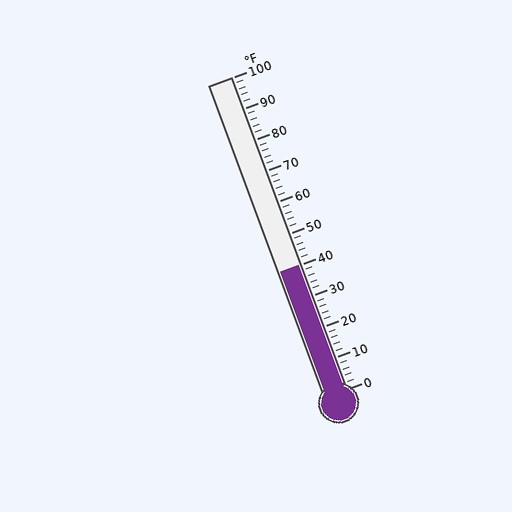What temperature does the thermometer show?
The thermometer shows approximately 40°F.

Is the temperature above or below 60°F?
The temperature is below 60°F.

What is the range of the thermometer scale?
The thermometer scale ranges from 0°F to 100°F.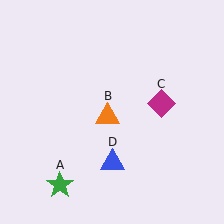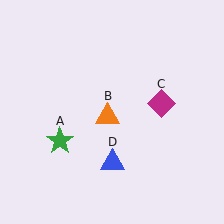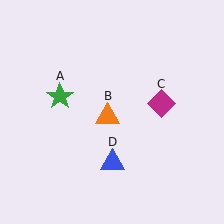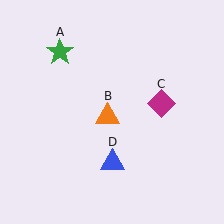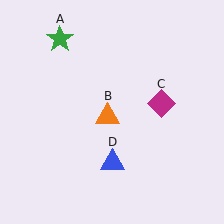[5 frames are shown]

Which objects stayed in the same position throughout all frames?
Orange triangle (object B) and magenta diamond (object C) and blue triangle (object D) remained stationary.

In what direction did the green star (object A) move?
The green star (object A) moved up.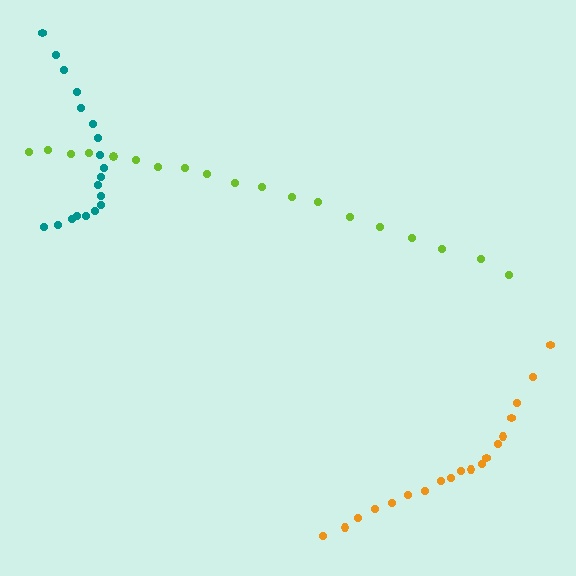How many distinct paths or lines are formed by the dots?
There are 3 distinct paths.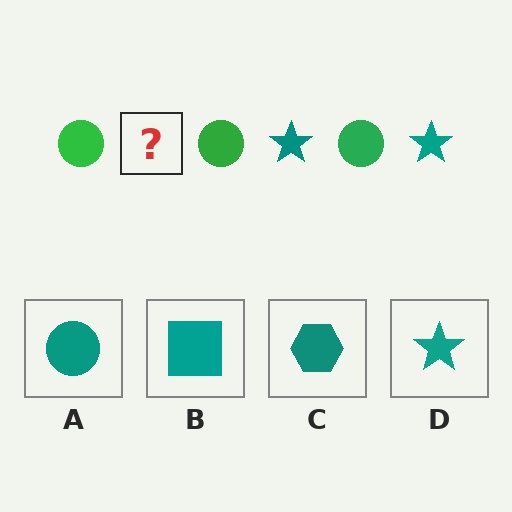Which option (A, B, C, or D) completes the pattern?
D.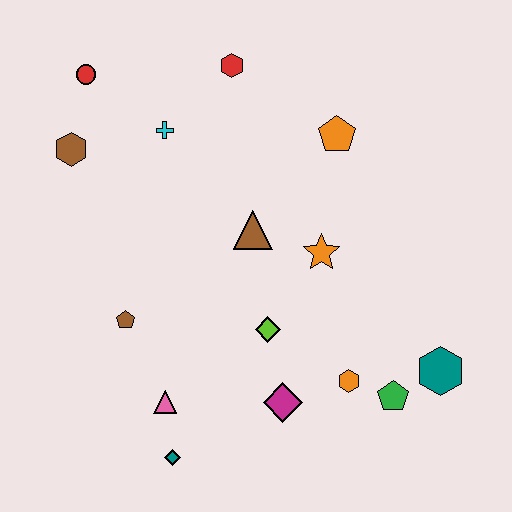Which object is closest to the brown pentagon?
The pink triangle is closest to the brown pentagon.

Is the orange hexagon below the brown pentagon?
Yes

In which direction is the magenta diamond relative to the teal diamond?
The magenta diamond is to the right of the teal diamond.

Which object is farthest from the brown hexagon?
The teal hexagon is farthest from the brown hexagon.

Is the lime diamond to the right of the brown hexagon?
Yes